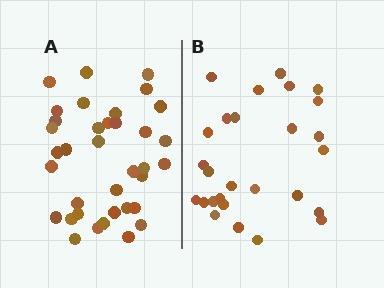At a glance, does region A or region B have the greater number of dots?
Region A (the left region) has more dots.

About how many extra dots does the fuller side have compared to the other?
Region A has roughly 8 or so more dots than region B.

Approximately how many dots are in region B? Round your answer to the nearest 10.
About 30 dots. (The exact count is 27, which rounds to 30.)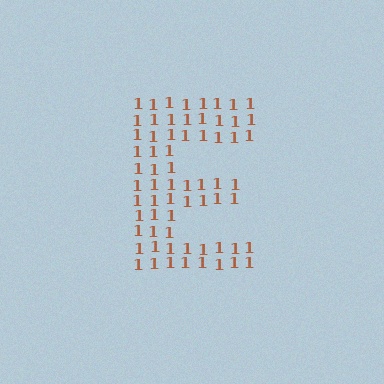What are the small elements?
The small elements are digit 1's.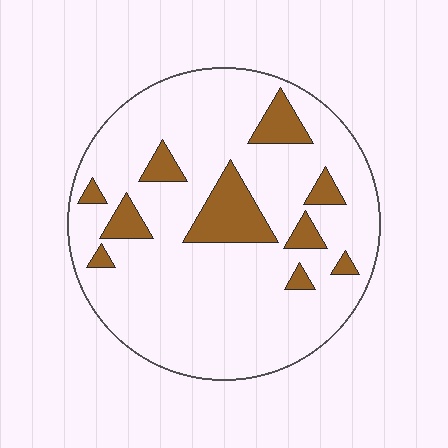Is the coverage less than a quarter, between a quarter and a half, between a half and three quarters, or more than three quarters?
Less than a quarter.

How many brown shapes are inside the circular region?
10.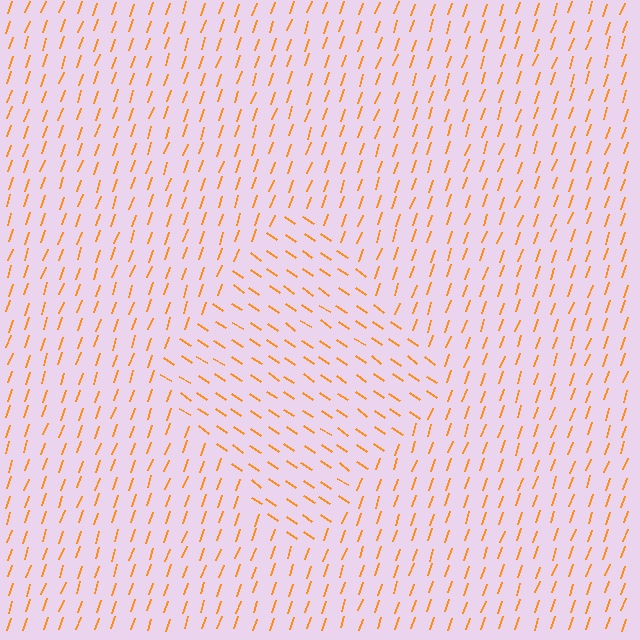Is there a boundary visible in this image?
Yes, there is a texture boundary formed by a change in line orientation.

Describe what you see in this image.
The image is filled with small orange line segments. A diamond region in the image has lines oriented differently from the surrounding lines, creating a visible texture boundary.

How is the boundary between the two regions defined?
The boundary is defined purely by a change in line orientation (approximately 75 degrees difference). All lines are the same color and thickness.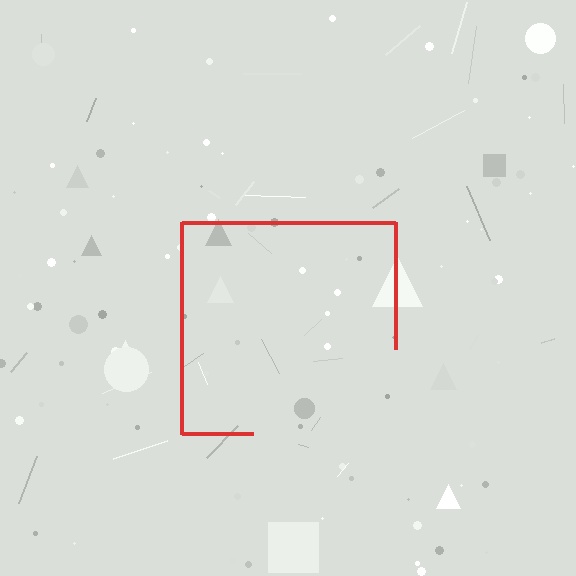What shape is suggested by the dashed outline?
The dashed outline suggests a square.